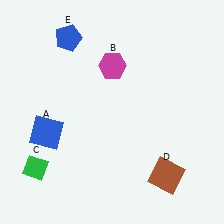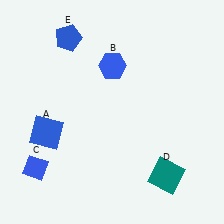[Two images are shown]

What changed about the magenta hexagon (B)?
In Image 1, B is magenta. In Image 2, it changed to blue.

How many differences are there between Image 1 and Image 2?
There are 3 differences between the two images.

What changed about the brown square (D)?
In Image 1, D is brown. In Image 2, it changed to teal.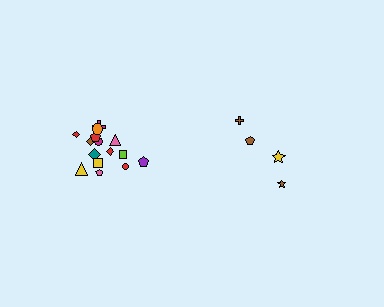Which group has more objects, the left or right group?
The left group.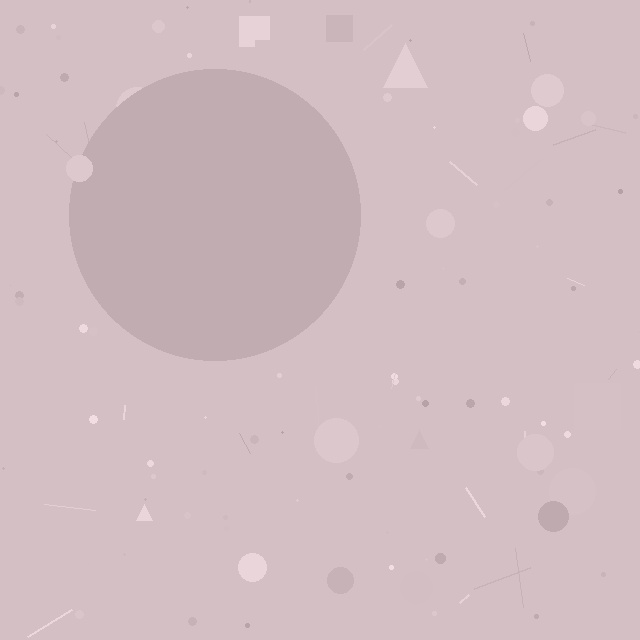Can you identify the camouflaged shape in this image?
The camouflaged shape is a circle.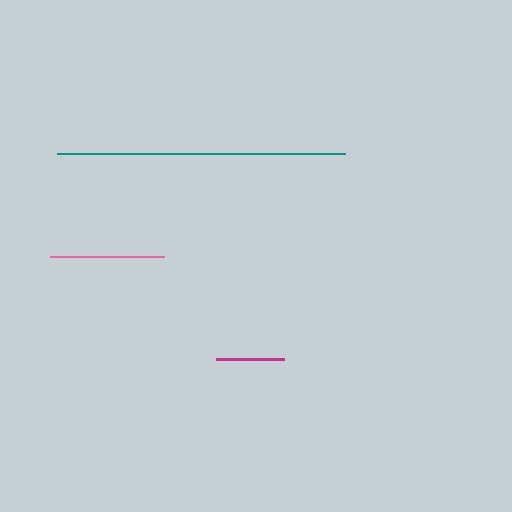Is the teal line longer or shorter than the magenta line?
The teal line is longer than the magenta line.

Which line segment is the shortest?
The magenta line is the shortest at approximately 69 pixels.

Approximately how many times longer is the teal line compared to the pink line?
The teal line is approximately 2.5 times the length of the pink line.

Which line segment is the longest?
The teal line is the longest at approximately 288 pixels.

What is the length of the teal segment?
The teal segment is approximately 288 pixels long.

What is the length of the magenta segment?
The magenta segment is approximately 69 pixels long.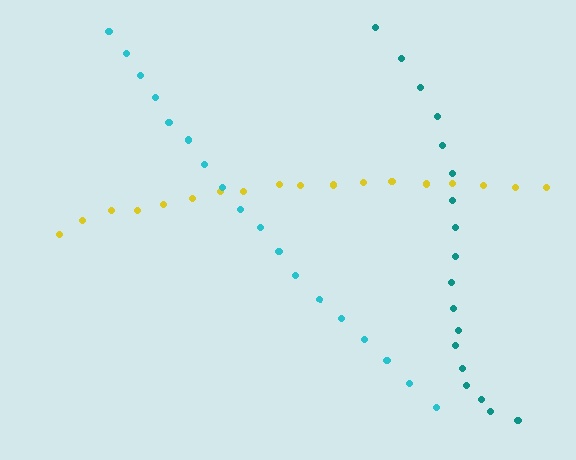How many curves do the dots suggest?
There are 3 distinct paths.